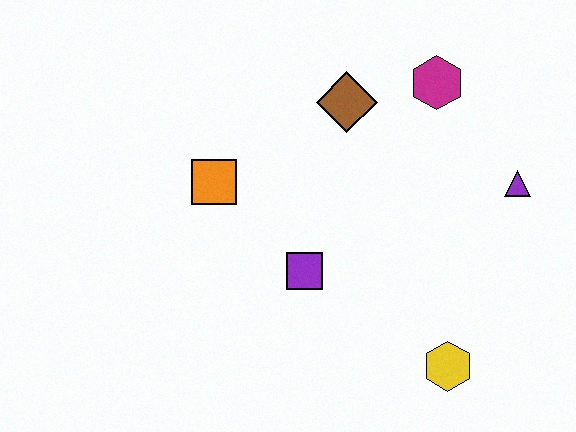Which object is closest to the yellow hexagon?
The purple square is closest to the yellow hexagon.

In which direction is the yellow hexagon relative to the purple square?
The yellow hexagon is to the right of the purple square.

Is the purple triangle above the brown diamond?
No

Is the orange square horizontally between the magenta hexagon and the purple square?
No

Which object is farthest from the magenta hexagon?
The yellow hexagon is farthest from the magenta hexagon.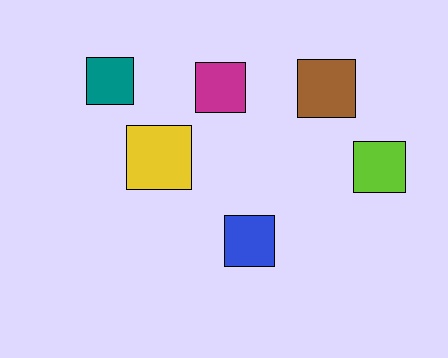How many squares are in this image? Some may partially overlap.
There are 6 squares.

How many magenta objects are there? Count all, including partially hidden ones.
There is 1 magenta object.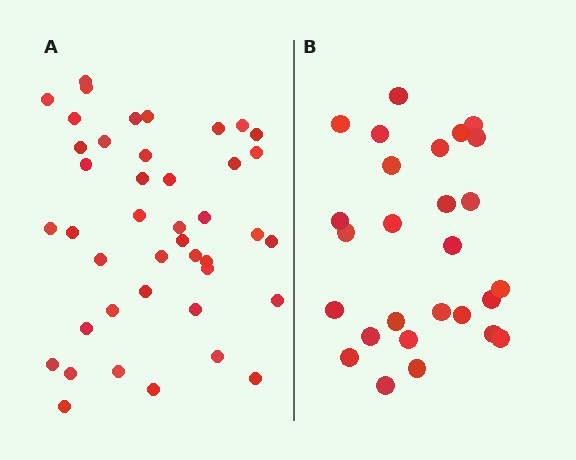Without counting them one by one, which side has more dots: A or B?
Region A (the left region) has more dots.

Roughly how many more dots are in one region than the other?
Region A has approximately 15 more dots than region B.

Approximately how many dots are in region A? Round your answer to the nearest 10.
About 40 dots. (The exact count is 42, which rounds to 40.)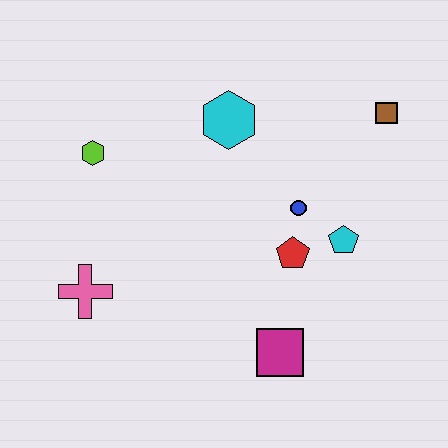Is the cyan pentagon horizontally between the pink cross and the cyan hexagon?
No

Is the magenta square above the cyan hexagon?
No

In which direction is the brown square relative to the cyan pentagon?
The brown square is above the cyan pentagon.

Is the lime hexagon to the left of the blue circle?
Yes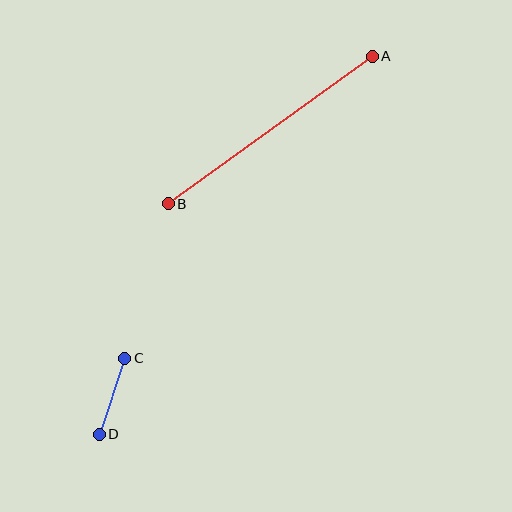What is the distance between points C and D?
The distance is approximately 80 pixels.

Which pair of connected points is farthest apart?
Points A and B are farthest apart.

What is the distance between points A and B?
The distance is approximately 252 pixels.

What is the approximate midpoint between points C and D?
The midpoint is at approximately (112, 396) pixels.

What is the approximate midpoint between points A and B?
The midpoint is at approximately (270, 130) pixels.